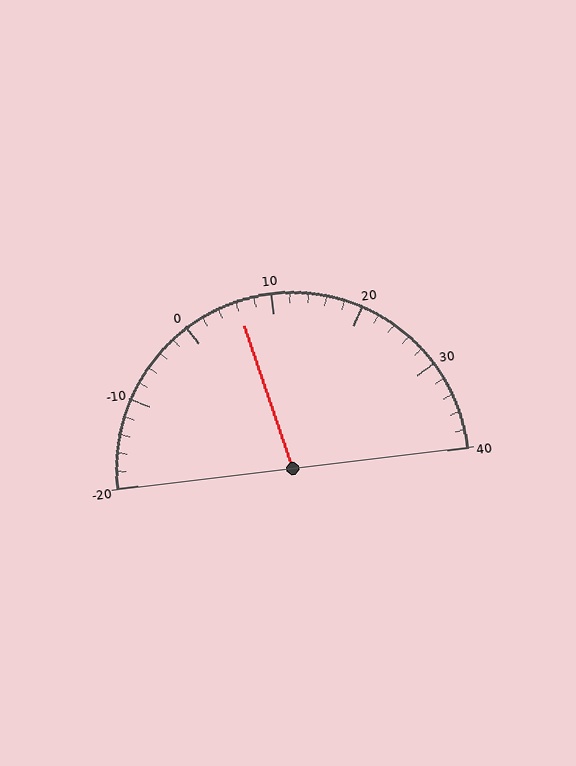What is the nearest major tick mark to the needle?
The nearest major tick mark is 10.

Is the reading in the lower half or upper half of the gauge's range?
The reading is in the lower half of the range (-20 to 40).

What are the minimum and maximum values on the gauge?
The gauge ranges from -20 to 40.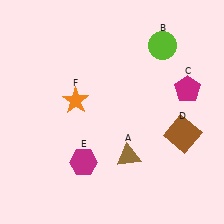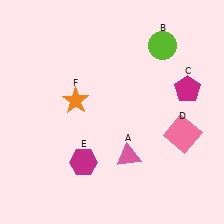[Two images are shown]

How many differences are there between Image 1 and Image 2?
There are 2 differences between the two images.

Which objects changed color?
A changed from brown to pink. D changed from brown to pink.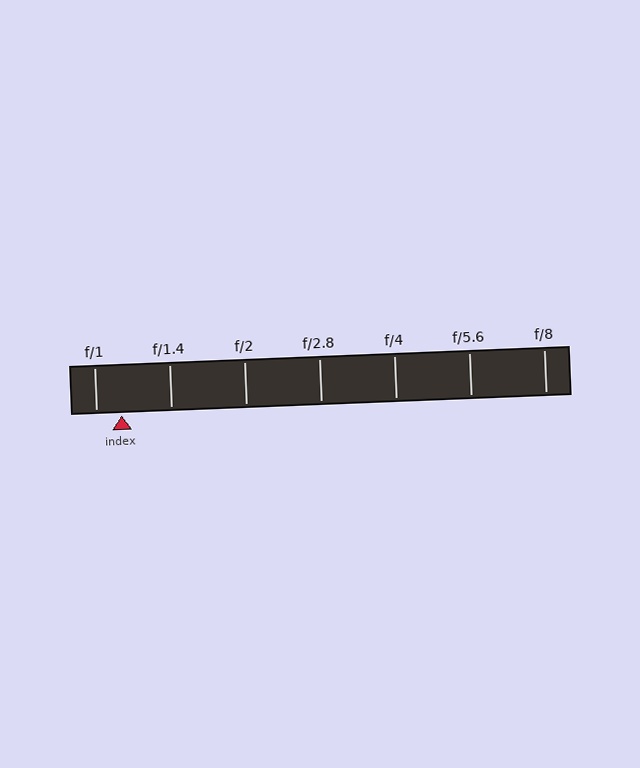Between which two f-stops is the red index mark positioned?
The index mark is between f/1 and f/1.4.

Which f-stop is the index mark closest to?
The index mark is closest to f/1.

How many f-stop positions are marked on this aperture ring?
There are 7 f-stop positions marked.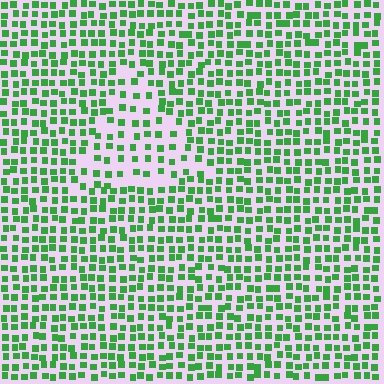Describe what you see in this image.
The image contains small green elements arranged at two different densities. A triangle-shaped region is visible where the elements are less densely packed than the surrounding area.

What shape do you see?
I see a triangle.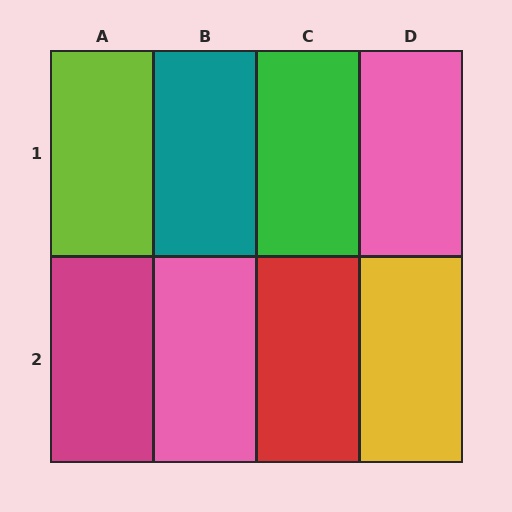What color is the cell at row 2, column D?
Yellow.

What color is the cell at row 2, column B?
Pink.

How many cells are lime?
1 cell is lime.